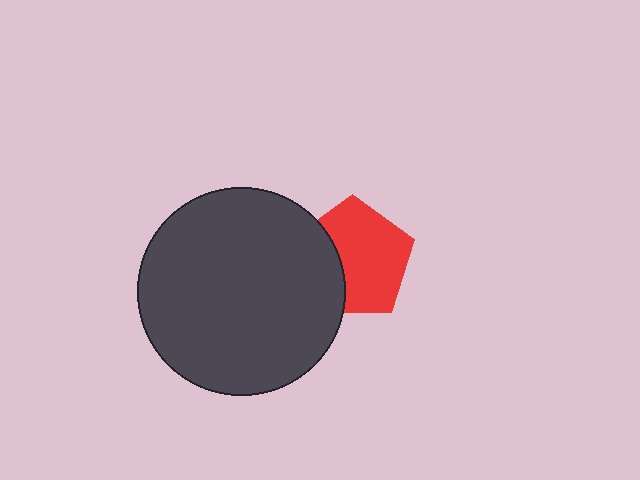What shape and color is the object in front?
The object in front is a dark gray circle.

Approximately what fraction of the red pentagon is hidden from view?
Roughly 33% of the red pentagon is hidden behind the dark gray circle.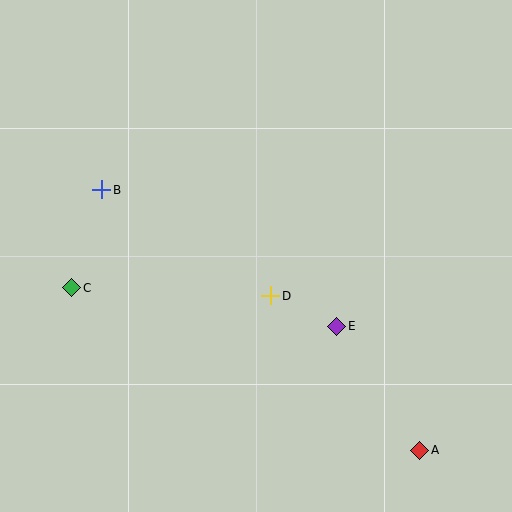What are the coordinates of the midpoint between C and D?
The midpoint between C and D is at (171, 292).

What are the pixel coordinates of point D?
Point D is at (271, 296).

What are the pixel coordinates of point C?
Point C is at (72, 288).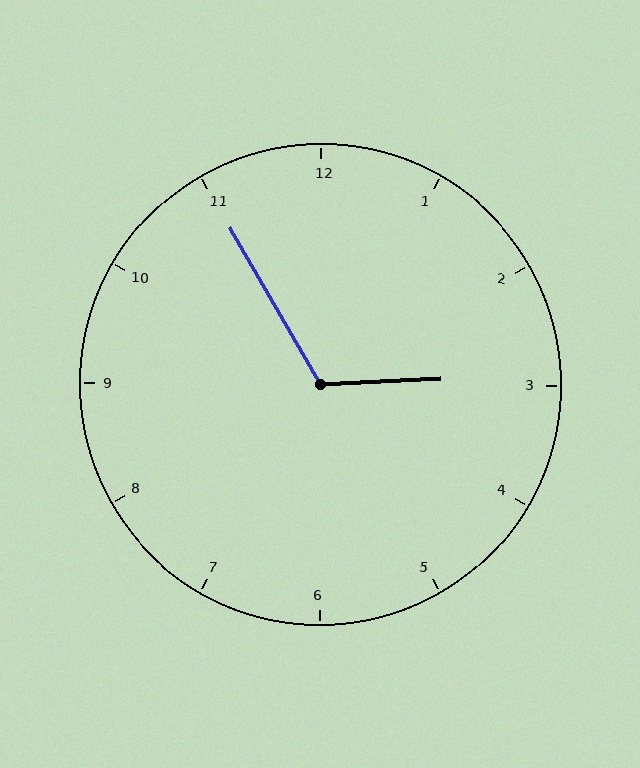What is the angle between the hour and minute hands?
Approximately 118 degrees.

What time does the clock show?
2:55.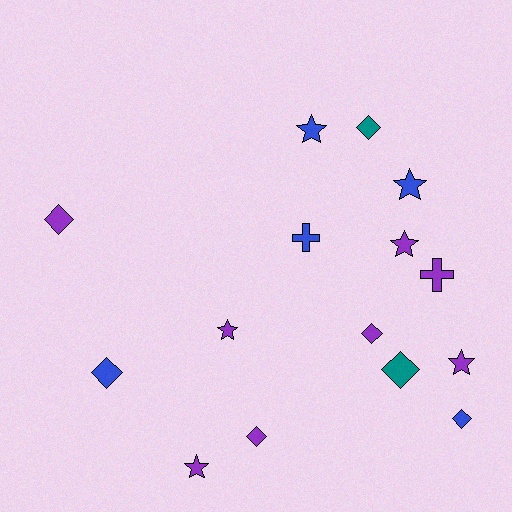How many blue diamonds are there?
There are 2 blue diamonds.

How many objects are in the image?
There are 15 objects.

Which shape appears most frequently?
Diamond, with 7 objects.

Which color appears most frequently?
Purple, with 8 objects.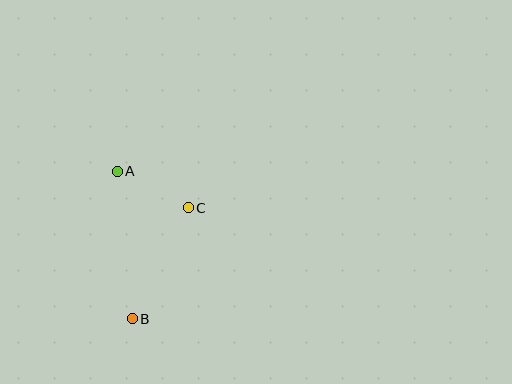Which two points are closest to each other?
Points A and C are closest to each other.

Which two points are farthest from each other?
Points A and B are farthest from each other.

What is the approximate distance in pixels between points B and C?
The distance between B and C is approximately 124 pixels.